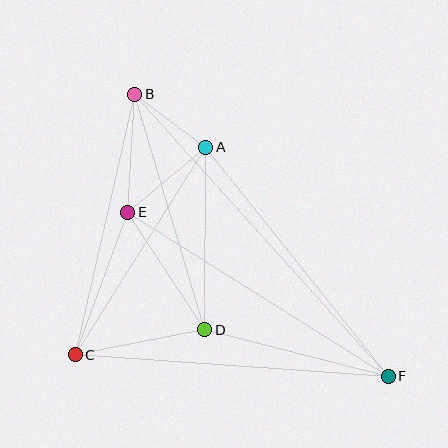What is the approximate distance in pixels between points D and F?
The distance between D and F is approximately 189 pixels.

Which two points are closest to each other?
Points A and B are closest to each other.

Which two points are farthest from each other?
Points B and F are farthest from each other.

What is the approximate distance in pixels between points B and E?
The distance between B and E is approximately 118 pixels.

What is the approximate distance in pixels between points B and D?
The distance between B and D is approximately 246 pixels.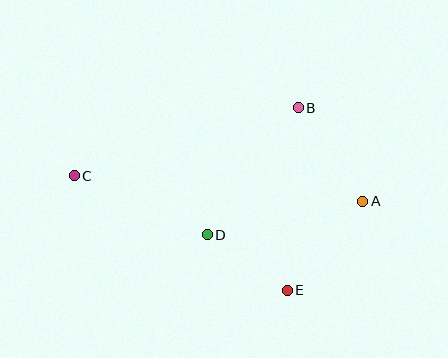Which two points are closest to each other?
Points D and E are closest to each other.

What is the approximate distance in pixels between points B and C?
The distance between B and C is approximately 234 pixels.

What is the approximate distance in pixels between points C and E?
The distance between C and E is approximately 242 pixels.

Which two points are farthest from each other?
Points A and C are farthest from each other.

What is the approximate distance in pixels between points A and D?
The distance between A and D is approximately 159 pixels.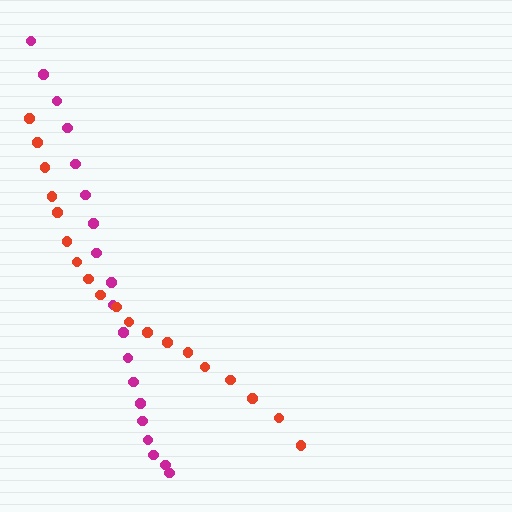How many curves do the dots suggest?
There are 2 distinct paths.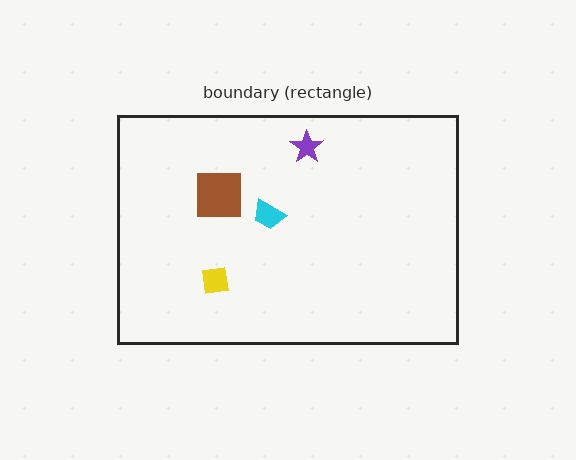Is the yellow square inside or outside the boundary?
Inside.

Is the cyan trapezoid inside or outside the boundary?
Inside.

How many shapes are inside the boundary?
4 inside, 0 outside.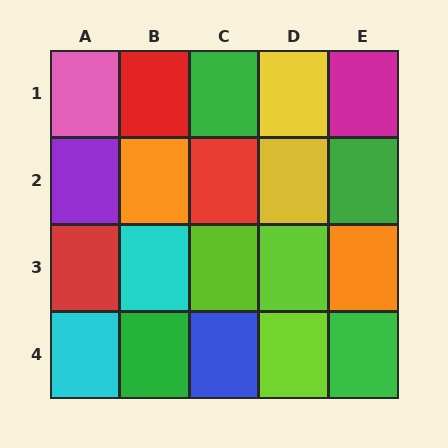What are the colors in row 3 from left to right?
Red, cyan, lime, lime, orange.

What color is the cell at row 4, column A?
Cyan.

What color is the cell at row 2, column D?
Yellow.